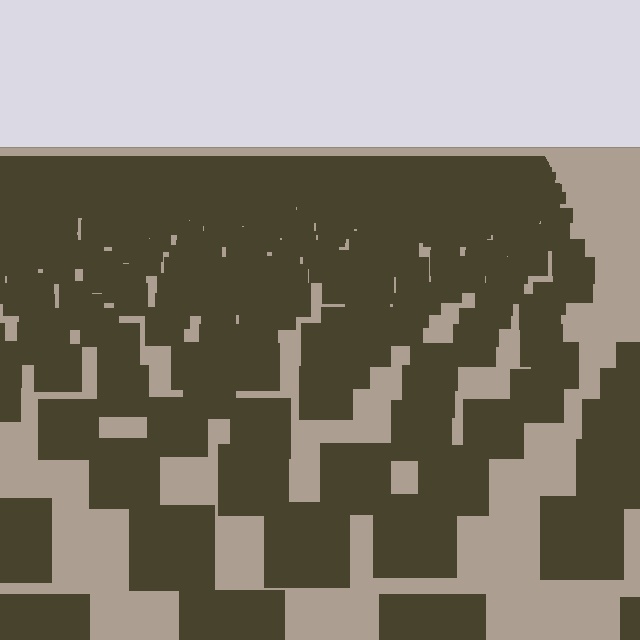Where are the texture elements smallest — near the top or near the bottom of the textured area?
Near the top.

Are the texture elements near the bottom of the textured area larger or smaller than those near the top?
Larger. Near the bottom, elements are closer to the viewer and appear at a bigger on-screen size.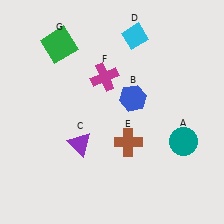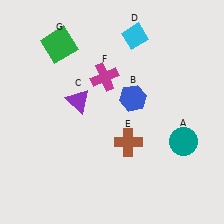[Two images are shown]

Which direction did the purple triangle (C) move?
The purple triangle (C) moved up.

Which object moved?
The purple triangle (C) moved up.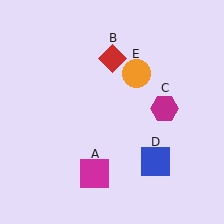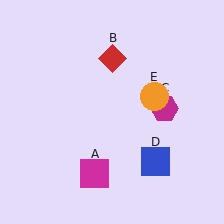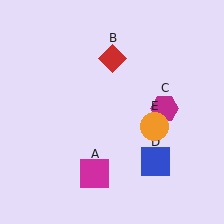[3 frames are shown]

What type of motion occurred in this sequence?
The orange circle (object E) rotated clockwise around the center of the scene.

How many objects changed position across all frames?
1 object changed position: orange circle (object E).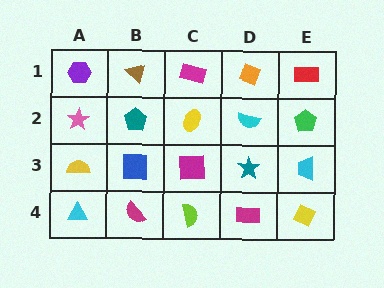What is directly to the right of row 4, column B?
A lime semicircle.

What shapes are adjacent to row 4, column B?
A blue square (row 3, column B), a cyan triangle (row 4, column A), a lime semicircle (row 4, column C).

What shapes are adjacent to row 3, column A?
A pink star (row 2, column A), a cyan triangle (row 4, column A), a blue square (row 3, column B).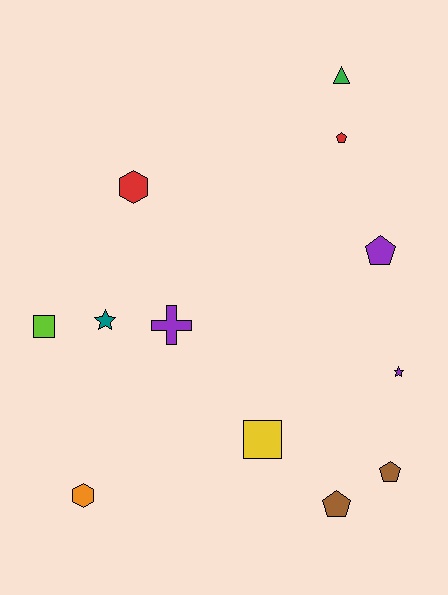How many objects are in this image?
There are 12 objects.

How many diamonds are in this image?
There are no diamonds.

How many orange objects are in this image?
There is 1 orange object.